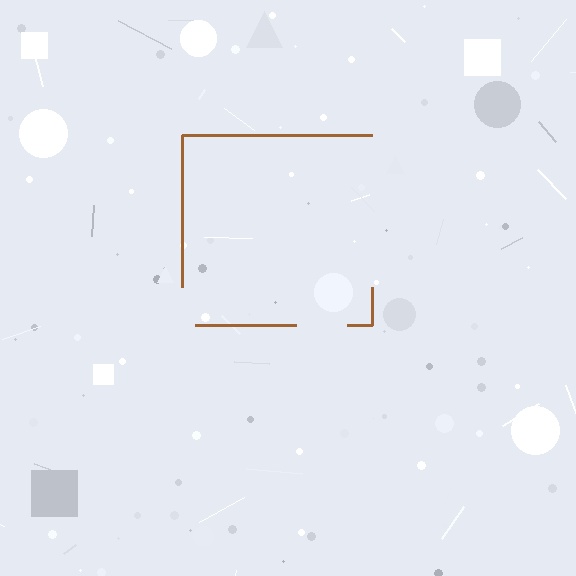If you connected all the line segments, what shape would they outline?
They would outline a square.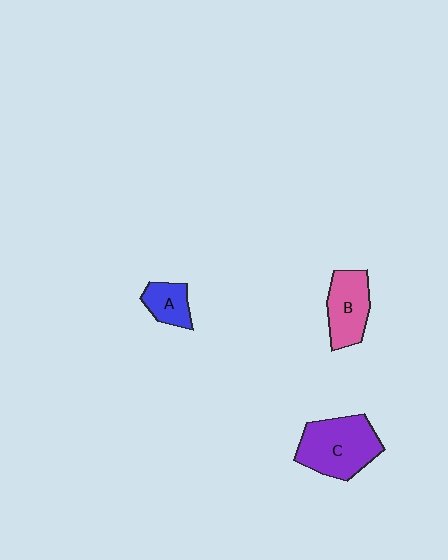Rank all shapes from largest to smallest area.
From largest to smallest: C (purple), B (pink), A (blue).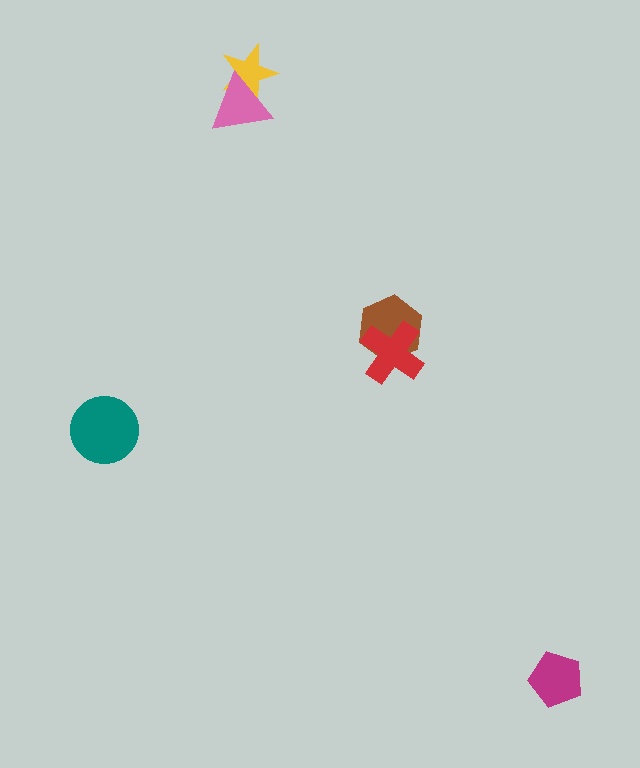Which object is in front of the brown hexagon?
The red cross is in front of the brown hexagon.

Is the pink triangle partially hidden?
No, no other shape covers it.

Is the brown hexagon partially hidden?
Yes, it is partially covered by another shape.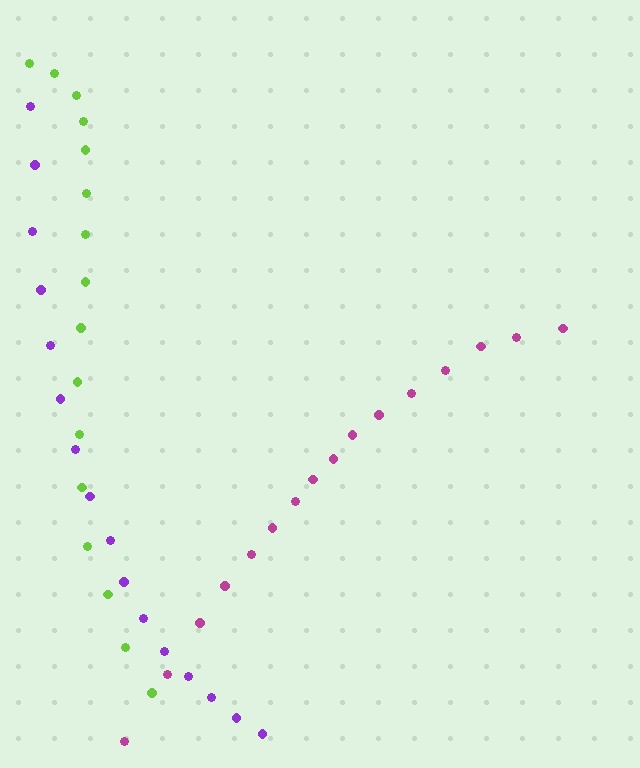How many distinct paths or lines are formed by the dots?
There are 3 distinct paths.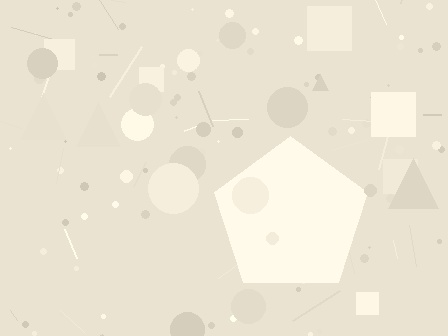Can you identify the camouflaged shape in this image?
The camouflaged shape is a pentagon.